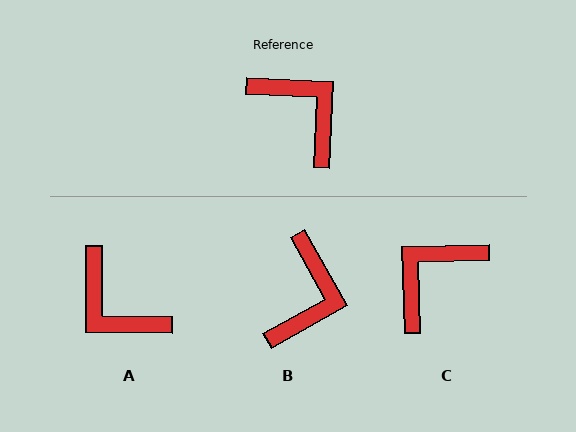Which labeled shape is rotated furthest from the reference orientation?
A, about 178 degrees away.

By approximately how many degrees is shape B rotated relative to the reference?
Approximately 58 degrees clockwise.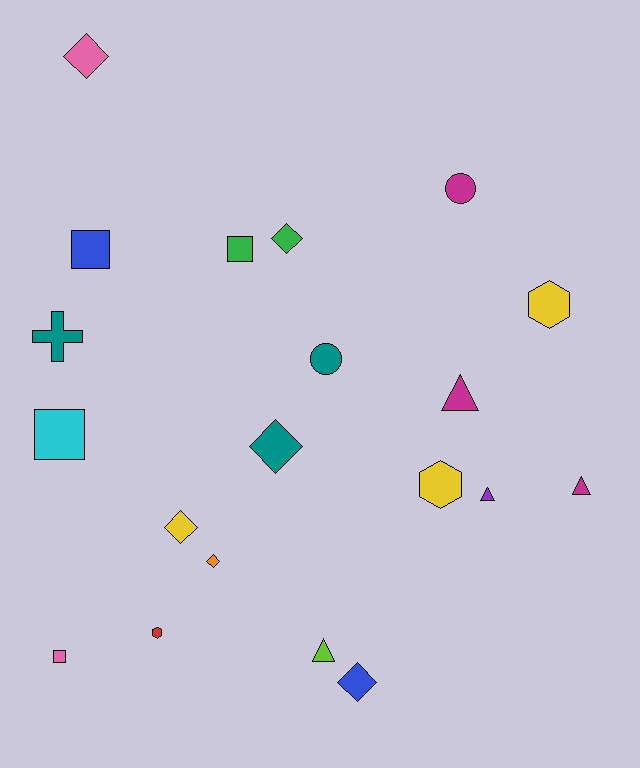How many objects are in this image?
There are 20 objects.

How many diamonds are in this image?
There are 6 diamonds.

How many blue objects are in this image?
There are 2 blue objects.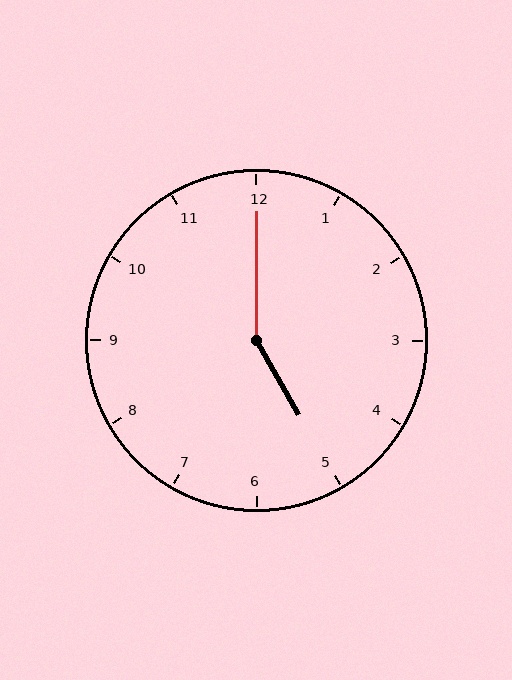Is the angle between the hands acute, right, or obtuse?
It is obtuse.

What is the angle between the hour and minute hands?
Approximately 150 degrees.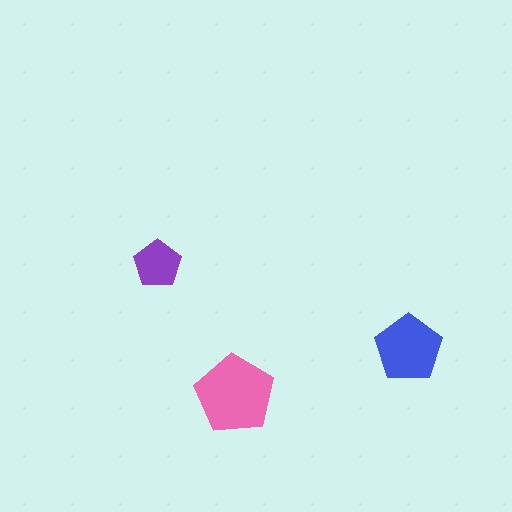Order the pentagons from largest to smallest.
the pink one, the blue one, the purple one.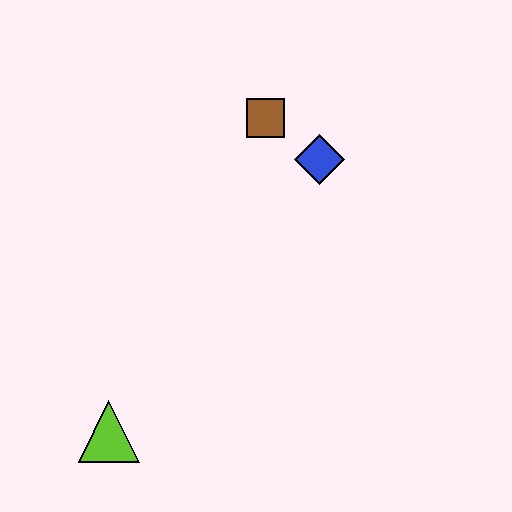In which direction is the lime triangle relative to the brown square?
The lime triangle is below the brown square.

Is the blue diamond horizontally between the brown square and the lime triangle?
No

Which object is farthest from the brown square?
The lime triangle is farthest from the brown square.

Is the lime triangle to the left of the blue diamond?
Yes